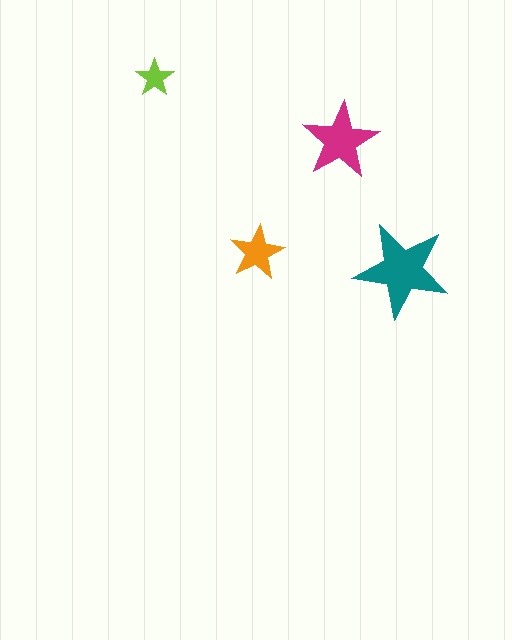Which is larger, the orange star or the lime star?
The orange one.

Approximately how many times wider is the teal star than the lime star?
About 2.5 times wider.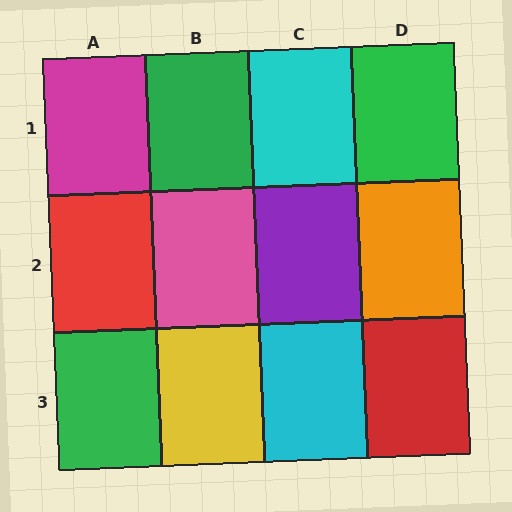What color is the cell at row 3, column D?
Red.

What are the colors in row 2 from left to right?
Red, pink, purple, orange.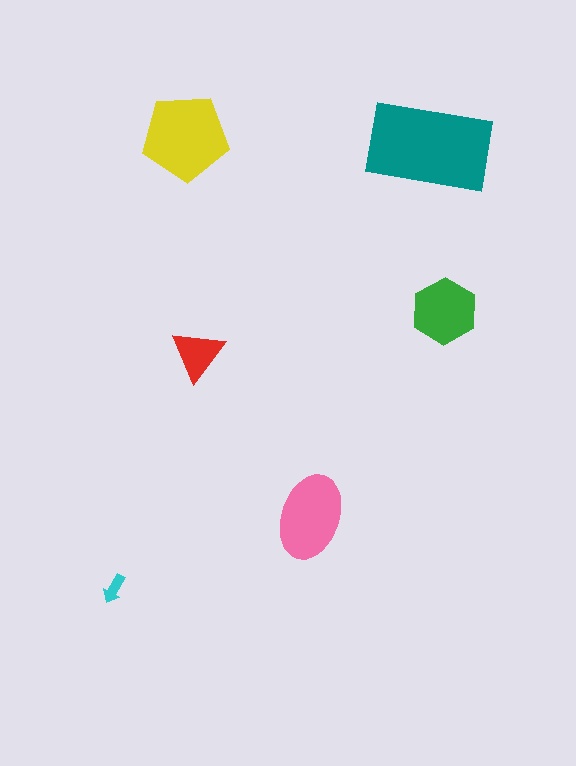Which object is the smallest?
The cyan arrow.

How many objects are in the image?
There are 6 objects in the image.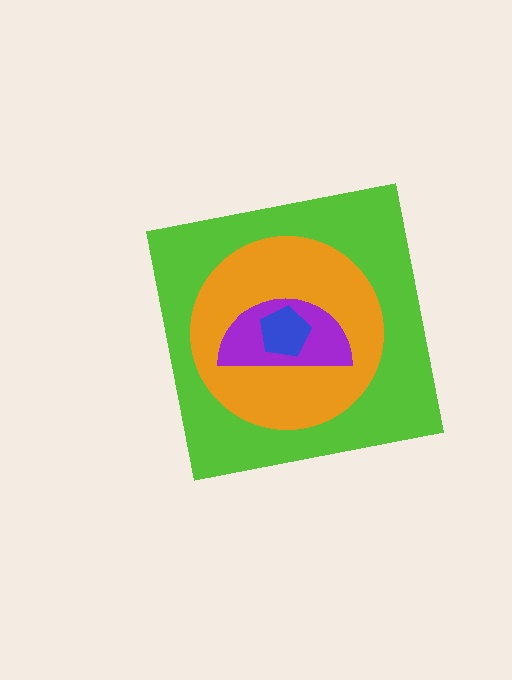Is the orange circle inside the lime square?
Yes.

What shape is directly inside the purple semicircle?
The blue pentagon.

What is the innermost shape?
The blue pentagon.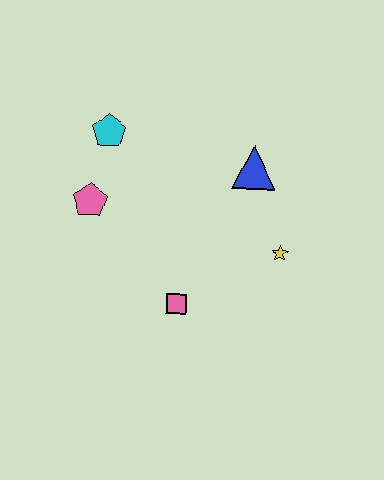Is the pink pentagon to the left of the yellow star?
Yes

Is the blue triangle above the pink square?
Yes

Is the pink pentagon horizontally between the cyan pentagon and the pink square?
No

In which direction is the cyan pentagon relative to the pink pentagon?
The cyan pentagon is above the pink pentagon.